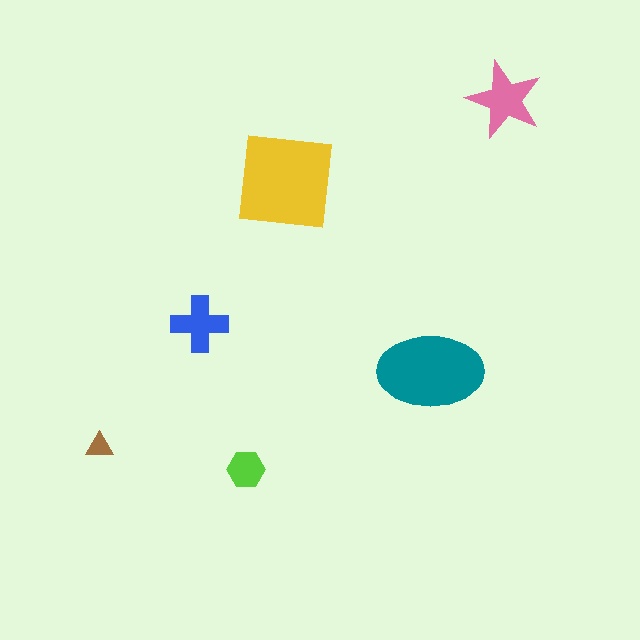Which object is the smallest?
The brown triangle.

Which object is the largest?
The yellow square.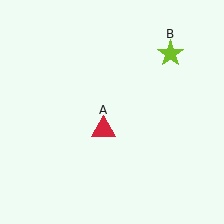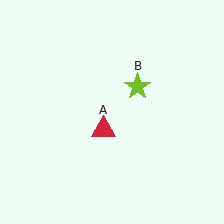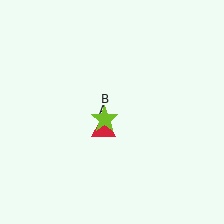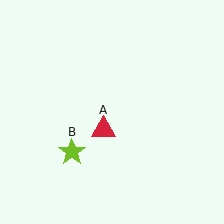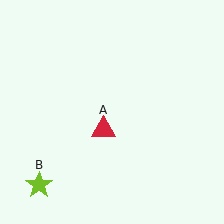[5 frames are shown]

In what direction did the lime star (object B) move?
The lime star (object B) moved down and to the left.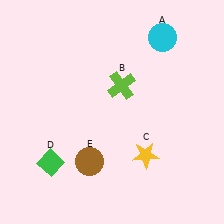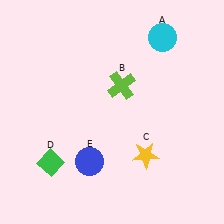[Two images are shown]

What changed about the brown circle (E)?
In Image 1, E is brown. In Image 2, it changed to blue.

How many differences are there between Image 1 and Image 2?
There is 1 difference between the two images.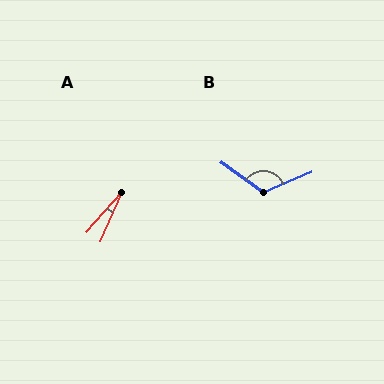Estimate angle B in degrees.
Approximately 122 degrees.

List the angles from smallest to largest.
A (18°), B (122°).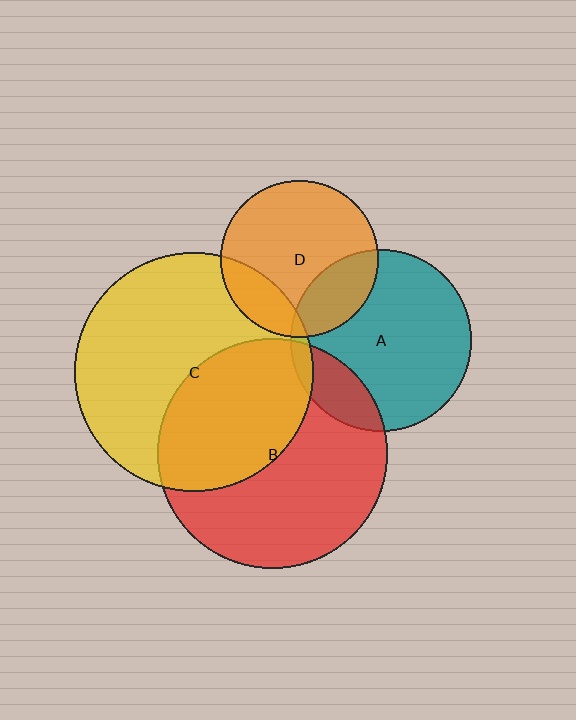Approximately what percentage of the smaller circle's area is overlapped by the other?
Approximately 25%.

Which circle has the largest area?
Circle C (yellow).